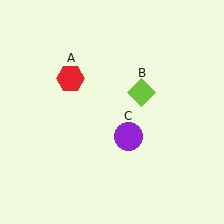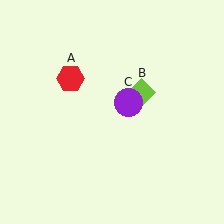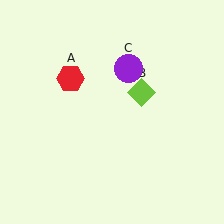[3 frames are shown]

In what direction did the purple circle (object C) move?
The purple circle (object C) moved up.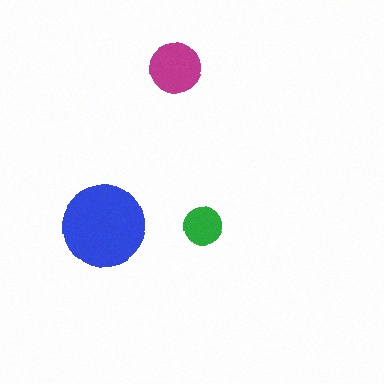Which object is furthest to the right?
The green circle is rightmost.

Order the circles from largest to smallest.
the blue one, the magenta one, the green one.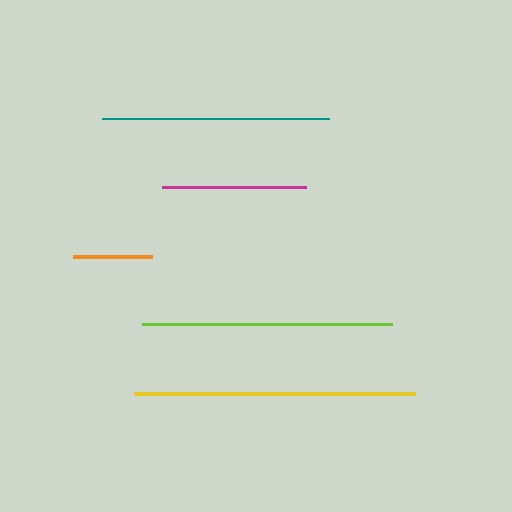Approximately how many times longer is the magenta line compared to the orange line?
The magenta line is approximately 1.8 times the length of the orange line.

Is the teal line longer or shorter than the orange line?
The teal line is longer than the orange line.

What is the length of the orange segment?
The orange segment is approximately 79 pixels long.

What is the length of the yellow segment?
The yellow segment is approximately 281 pixels long.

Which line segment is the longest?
The yellow line is the longest at approximately 281 pixels.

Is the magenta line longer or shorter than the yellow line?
The yellow line is longer than the magenta line.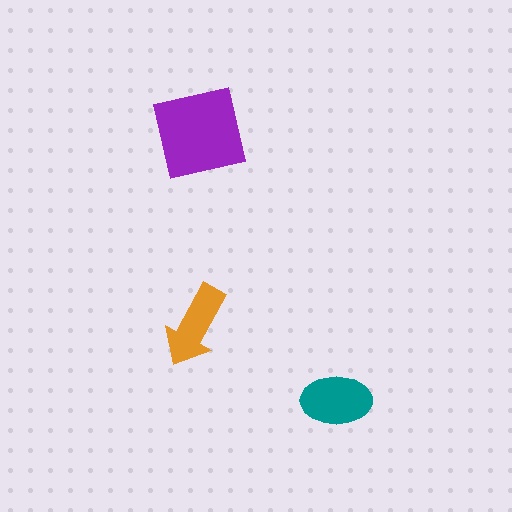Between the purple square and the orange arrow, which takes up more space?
The purple square.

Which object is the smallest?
The orange arrow.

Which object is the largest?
The purple square.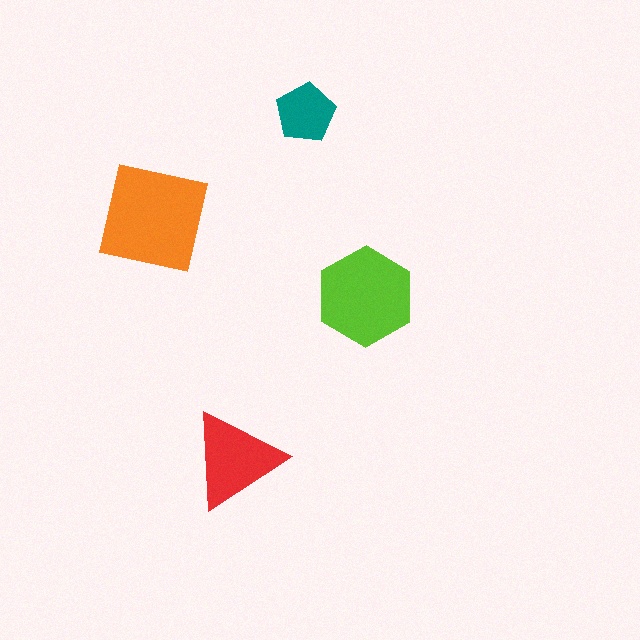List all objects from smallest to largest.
The teal pentagon, the red triangle, the lime hexagon, the orange square.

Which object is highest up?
The teal pentagon is topmost.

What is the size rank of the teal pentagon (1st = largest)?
4th.